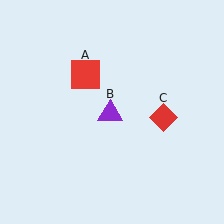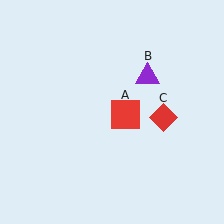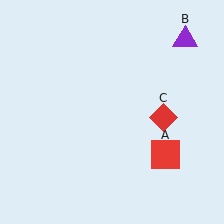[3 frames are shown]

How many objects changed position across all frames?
2 objects changed position: red square (object A), purple triangle (object B).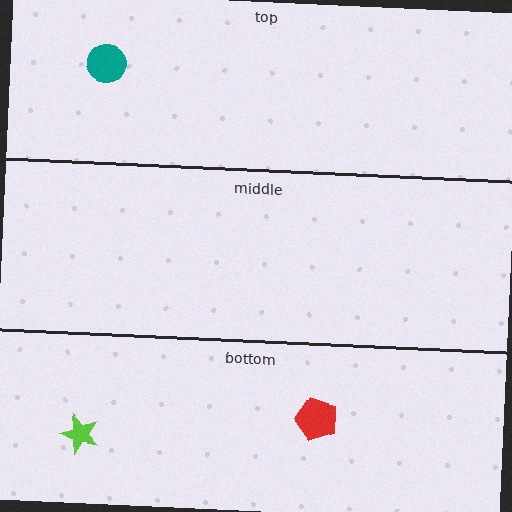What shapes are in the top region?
The teal circle.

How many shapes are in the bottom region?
2.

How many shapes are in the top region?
1.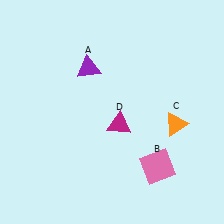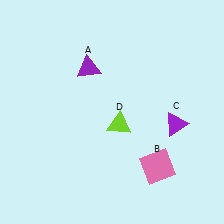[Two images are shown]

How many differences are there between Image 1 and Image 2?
There are 2 differences between the two images.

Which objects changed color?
C changed from orange to purple. D changed from magenta to lime.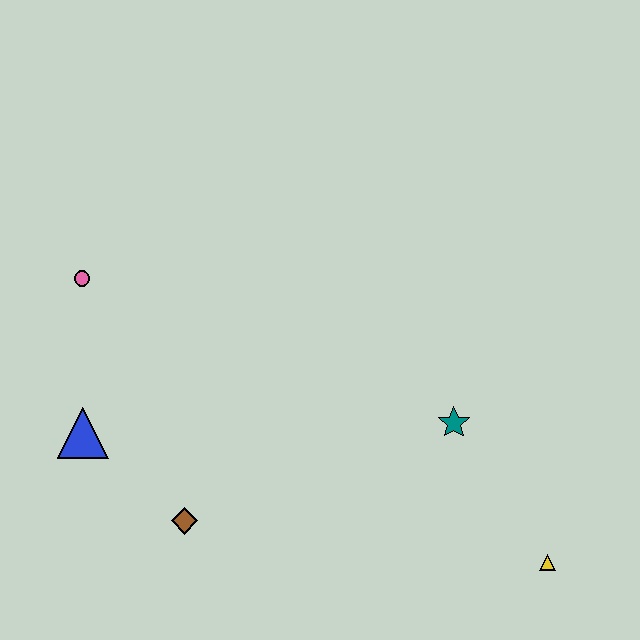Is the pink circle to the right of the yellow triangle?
No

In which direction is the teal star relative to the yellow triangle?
The teal star is above the yellow triangle.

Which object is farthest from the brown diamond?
The yellow triangle is farthest from the brown diamond.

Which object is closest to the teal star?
The yellow triangle is closest to the teal star.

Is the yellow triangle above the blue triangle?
No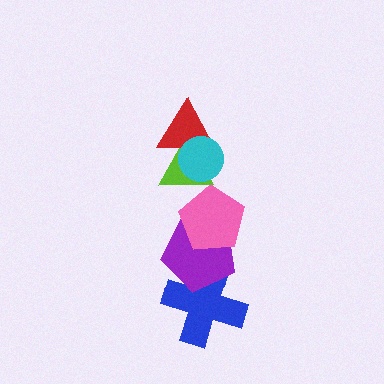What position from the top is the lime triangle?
The lime triangle is 3rd from the top.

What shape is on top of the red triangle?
The cyan circle is on top of the red triangle.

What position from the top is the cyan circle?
The cyan circle is 1st from the top.